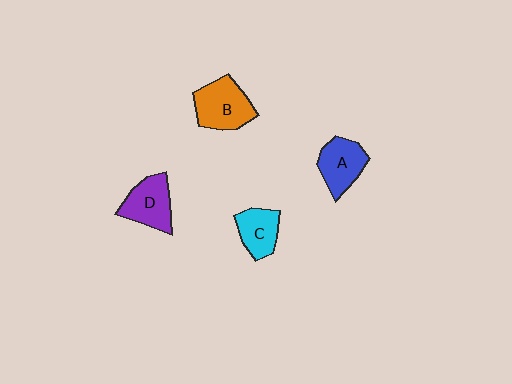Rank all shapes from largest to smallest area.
From largest to smallest: B (orange), D (purple), A (blue), C (cyan).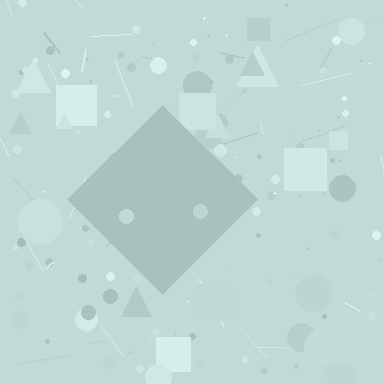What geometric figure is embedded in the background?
A diamond is embedded in the background.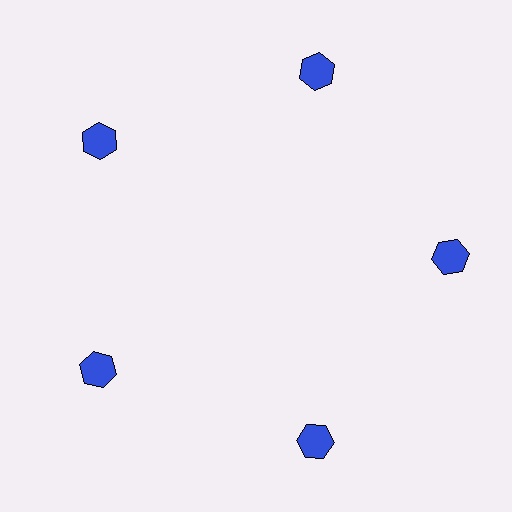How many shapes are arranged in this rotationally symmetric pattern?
There are 5 shapes, arranged in 5 groups of 1.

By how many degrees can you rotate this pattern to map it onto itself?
The pattern maps onto itself every 72 degrees of rotation.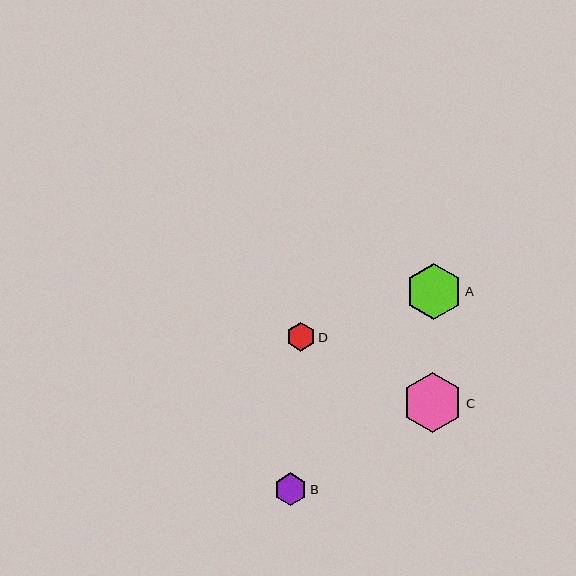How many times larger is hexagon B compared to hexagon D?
Hexagon B is approximately 1.1 times the size of hexagon D.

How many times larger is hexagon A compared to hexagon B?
Hexagon A is approximately 1.7 times the size of hexagon B.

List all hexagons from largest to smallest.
From largest to smallest: C, A, B, D.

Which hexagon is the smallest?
Hexagon D is the smallest with a size of approximately 29 pixels.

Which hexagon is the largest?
Hexagon C is the largest with a size of approximately 60 pixels.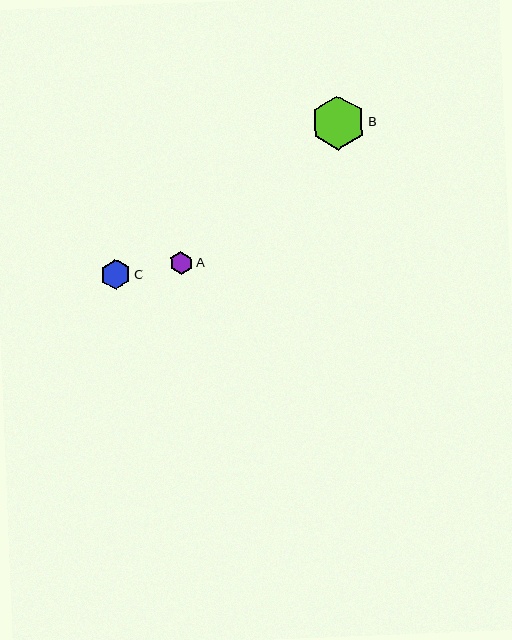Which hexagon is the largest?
Hexagon B is the largest with a size of approximately 54 pixels.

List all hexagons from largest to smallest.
From largest to smallest: B, C, A.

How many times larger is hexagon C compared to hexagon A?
Hexagon C is approximately 1.3 times the size of hexagon A.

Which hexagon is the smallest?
Hexagon A is the smallest with a size of approximately 23 pixels.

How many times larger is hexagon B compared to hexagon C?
Hexagon B is approximately 1.8 times the size of hexagon C.